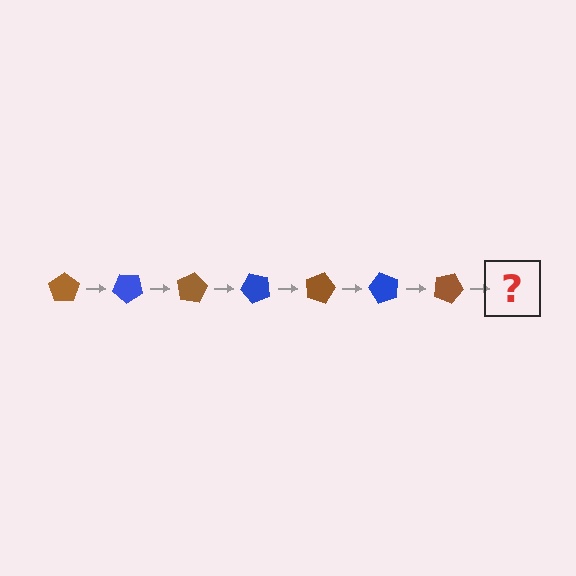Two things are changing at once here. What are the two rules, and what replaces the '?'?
The two rules are that it rotates 40 degrees each step and the color cycles through brown and blue. The '?' should be a blue pentagon, rotated 280 degrees from the start.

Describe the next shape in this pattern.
It should be a blue pentagon, rotated 280 degrees from the start.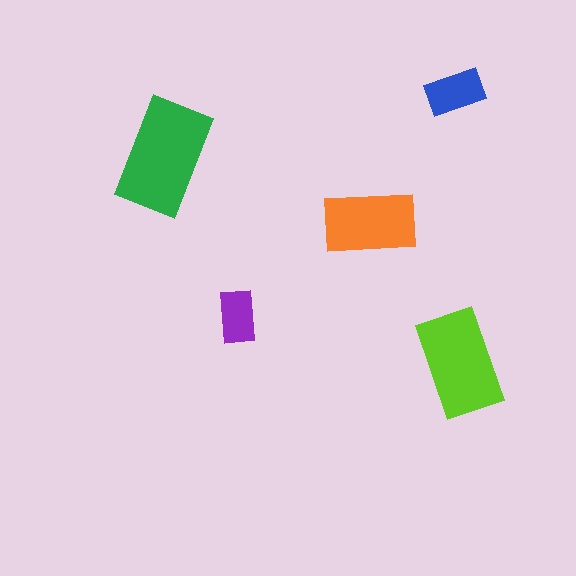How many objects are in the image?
There are 5 objects in the image.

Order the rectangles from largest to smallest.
the green one, the lime one, the orange one, the blue one, the purple one.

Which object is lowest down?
The lime rectangle is bottommost.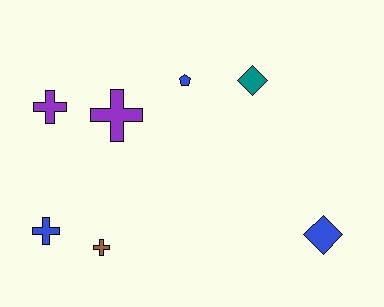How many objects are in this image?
There are 7 objects.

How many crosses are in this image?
There are 4 crosses.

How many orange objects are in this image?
There are no orange objects.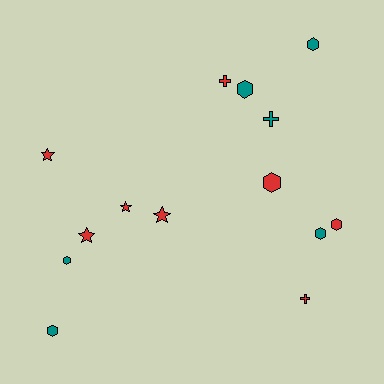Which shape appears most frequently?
Hexagon, with 7 objects.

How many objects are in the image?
There are 14 objects.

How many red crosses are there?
There are 2 red crosses.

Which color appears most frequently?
Red, with 8 objects.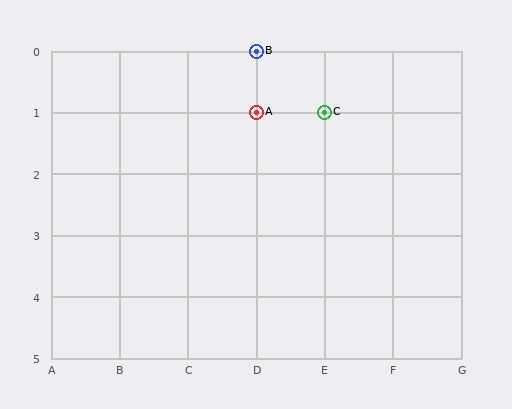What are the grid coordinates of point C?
Point C is at grid coordinates (E, 1).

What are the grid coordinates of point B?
Point B is at grid coordinates (D, 0).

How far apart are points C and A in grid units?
Points C and A are 1 column apart.